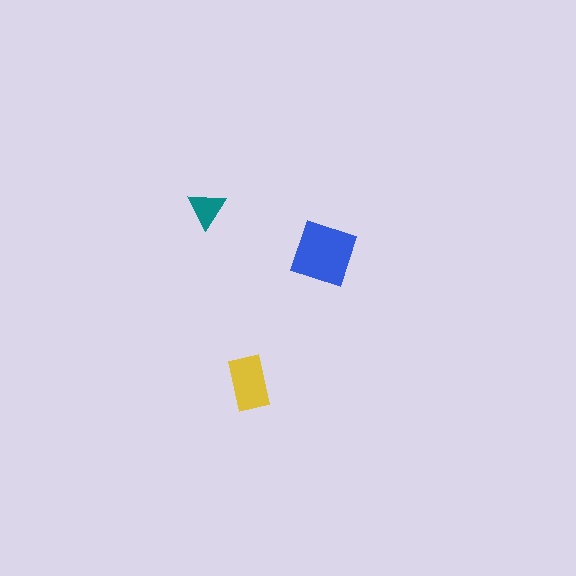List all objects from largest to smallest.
The blue square, the yellow rectangle, the teal triangle.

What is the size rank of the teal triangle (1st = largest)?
3rd.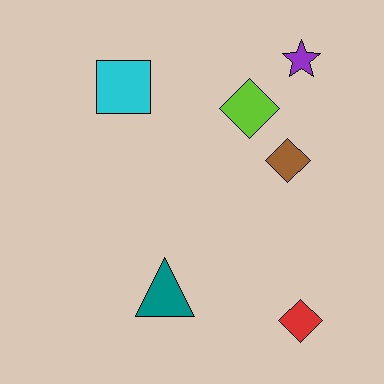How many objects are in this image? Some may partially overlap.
There are 6 objects.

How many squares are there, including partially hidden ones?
There is 1 square.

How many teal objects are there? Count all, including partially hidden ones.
There is 1 teal object.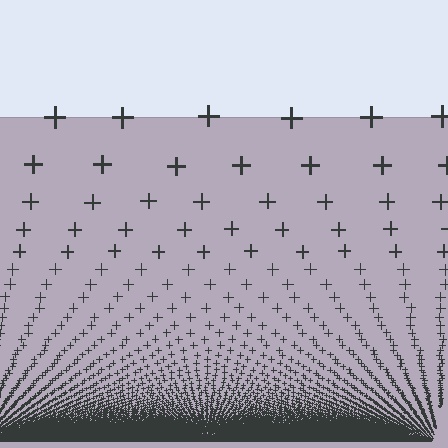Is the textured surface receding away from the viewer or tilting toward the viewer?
The surface appears to tilt toward the viewer. Texture elements get larger and sparser toward the top.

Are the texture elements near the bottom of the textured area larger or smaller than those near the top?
Smaller. The gradient is inverted — elements near the bottom are smaller and denser.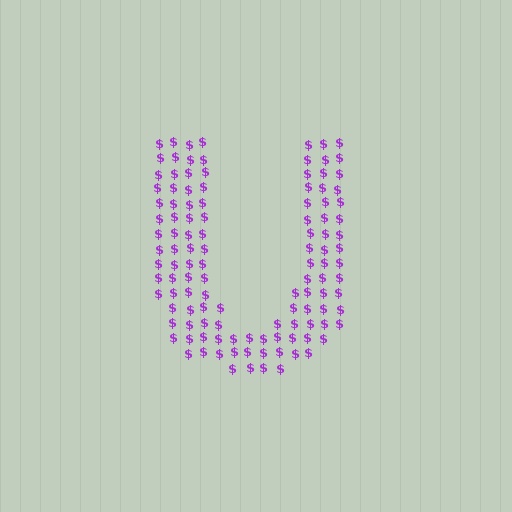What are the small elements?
The small elements are dollar signs.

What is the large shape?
The large shape is the letter U.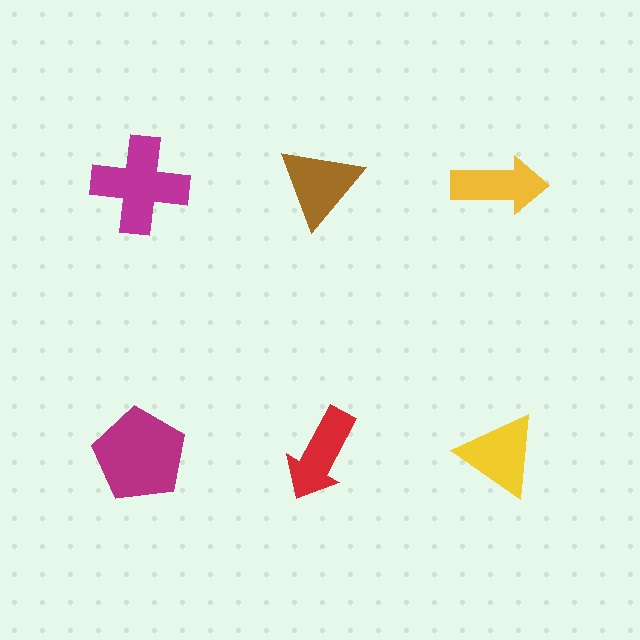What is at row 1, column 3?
A yellow arrow.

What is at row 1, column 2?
A brown triangle.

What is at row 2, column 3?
A yellow triangle.